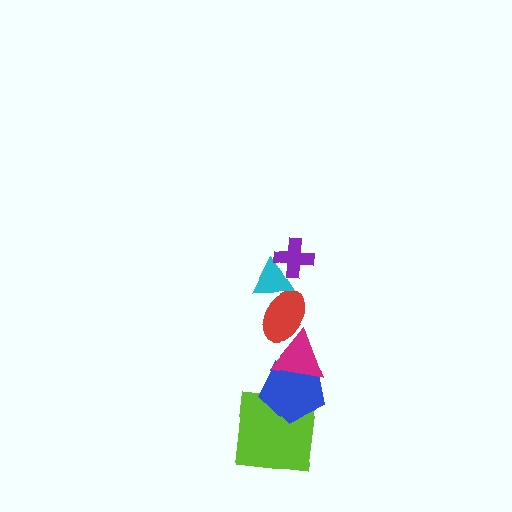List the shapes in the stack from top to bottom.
From top to bottom: the purple cross, the cyan triangle, the red ellipse, the magenta triangle, the blue pentagon, the lime square.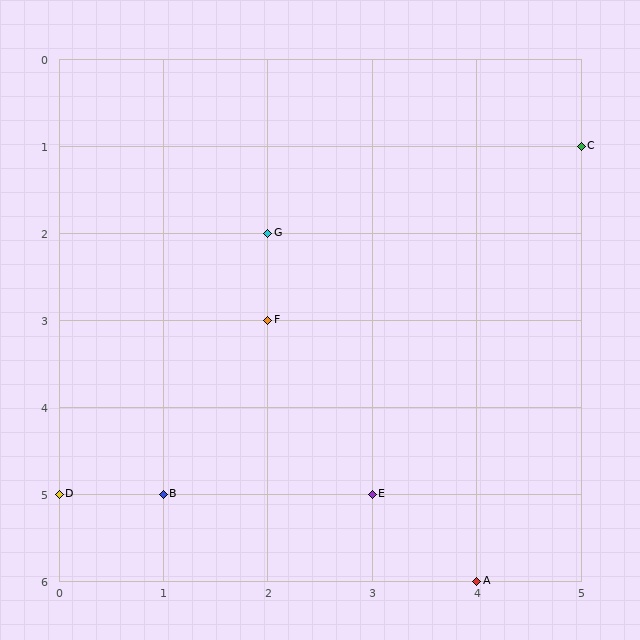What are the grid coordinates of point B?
Point B is at grid coordinates (1, 5).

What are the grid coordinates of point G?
Point G is at grid coordinates (2, 2).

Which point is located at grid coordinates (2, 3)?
Point F is at (2, 3).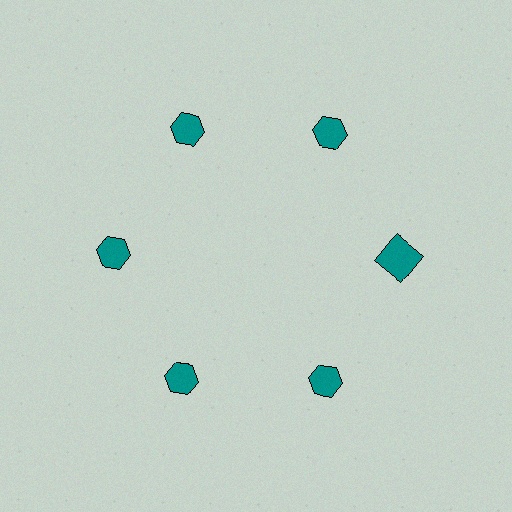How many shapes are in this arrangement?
There are 6 shapes arranged in a ring pattern.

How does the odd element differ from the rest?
It has a different shape: square instead of hexagon.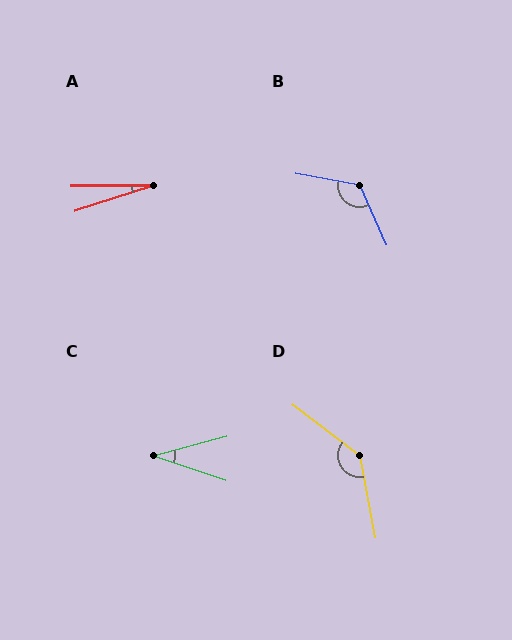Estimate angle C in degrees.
Approximately 33 degrees.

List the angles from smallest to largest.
A (18°), C (33°), B (124°), D (138°).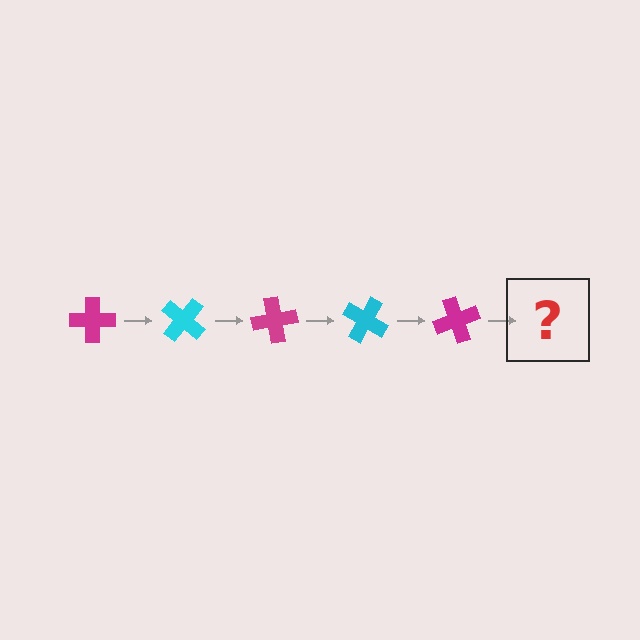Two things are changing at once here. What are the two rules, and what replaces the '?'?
The two rules are that it rotates 40 degrees each step and the color cycles through magenta and cyan. The '?' should be a cyan cross, rotated 200 degrees from the start.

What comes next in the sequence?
The next element should be a cyan cross, rotated 200 degrees from the start.